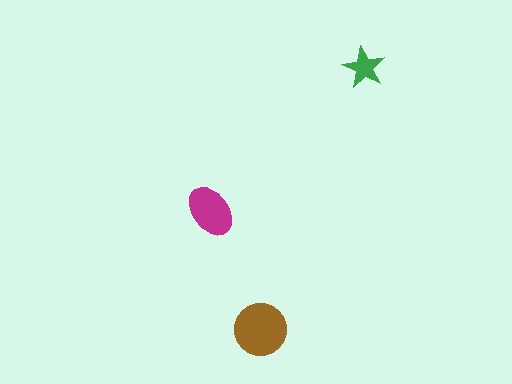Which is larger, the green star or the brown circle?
The brown circle.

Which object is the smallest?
The green star.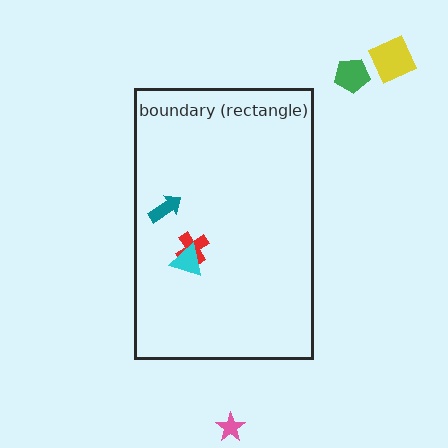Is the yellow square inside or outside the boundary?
Outside.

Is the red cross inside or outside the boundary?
Inside.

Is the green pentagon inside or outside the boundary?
Outside.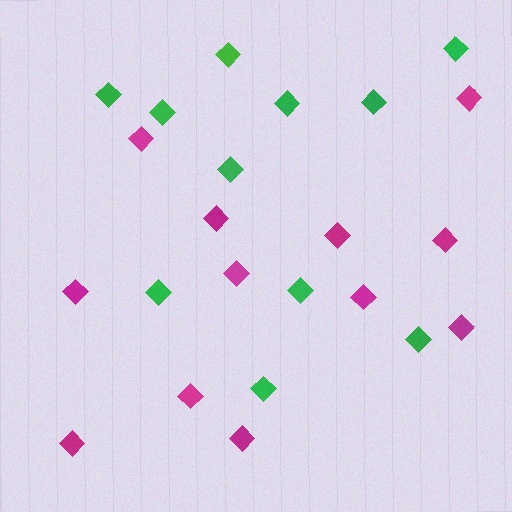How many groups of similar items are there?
There are 2 groups: one group of magenta diamonds (12) and one group of green diamonds (11).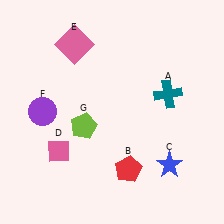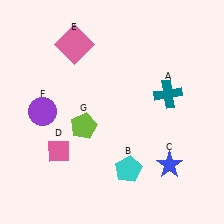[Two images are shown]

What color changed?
The pentagon (B) changed from red in Image 1 to cyan in Image 2.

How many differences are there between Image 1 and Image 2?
There is 1 difference between the two images.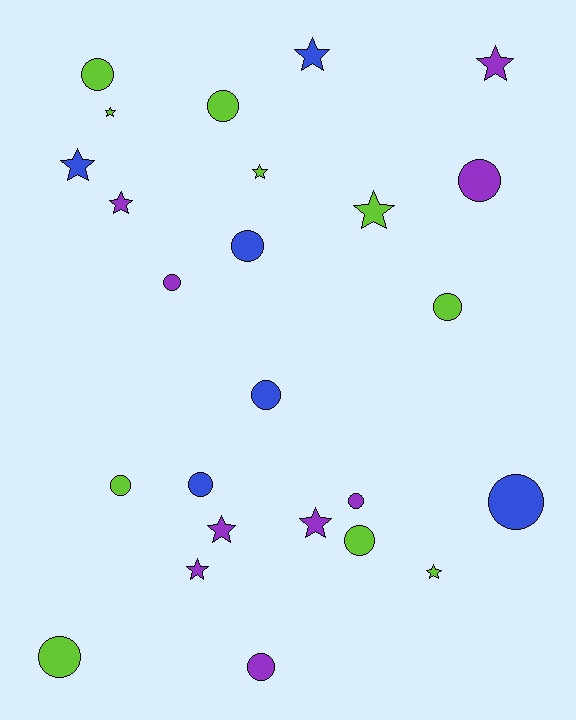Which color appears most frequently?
Lime, with 10 objects.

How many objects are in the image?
There are 25 objects.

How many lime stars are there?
There are 4 lime stars.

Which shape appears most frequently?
Circle, with 14 objects.